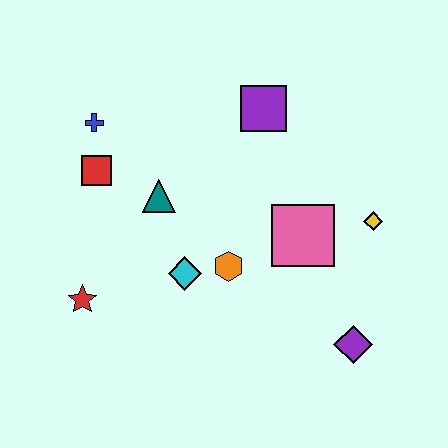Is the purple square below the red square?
No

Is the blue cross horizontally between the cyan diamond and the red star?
Yes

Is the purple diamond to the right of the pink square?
Yes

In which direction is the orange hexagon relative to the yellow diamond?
The orange hexagon is to the left of the yellow diamond.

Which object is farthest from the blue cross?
The purple diamond is farthest from the blue cross.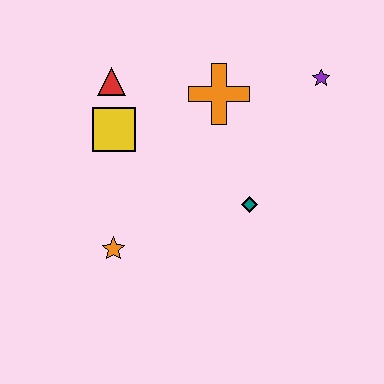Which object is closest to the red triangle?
The yellow square is closest to the red triangle.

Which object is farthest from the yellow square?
The purple star is farthest from the yellow square.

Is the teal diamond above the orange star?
Yes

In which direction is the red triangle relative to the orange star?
The red triangle is above the orange star.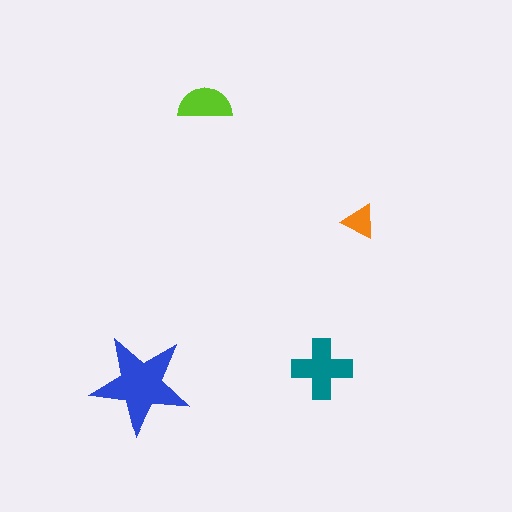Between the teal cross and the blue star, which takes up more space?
The blue star.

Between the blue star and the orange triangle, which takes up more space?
The blue star.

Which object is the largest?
The blue star.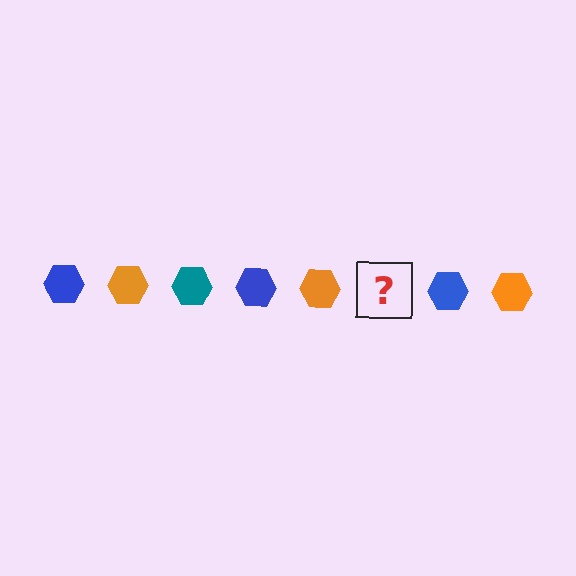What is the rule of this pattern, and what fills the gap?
The rule is that the pattern cycles through blue, orange, teal hexagons. The gap should be filled with a teal hexagon.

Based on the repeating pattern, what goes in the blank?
The blank should be a teal hexagon.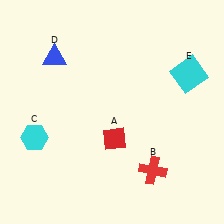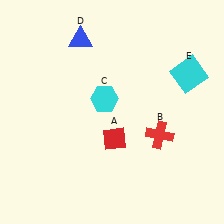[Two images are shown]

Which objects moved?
The objects that moved are: the red cross (B), the cyan hexagon (C), the blue triangle (D).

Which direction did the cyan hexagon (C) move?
The cyan hexagon (C) moved right.